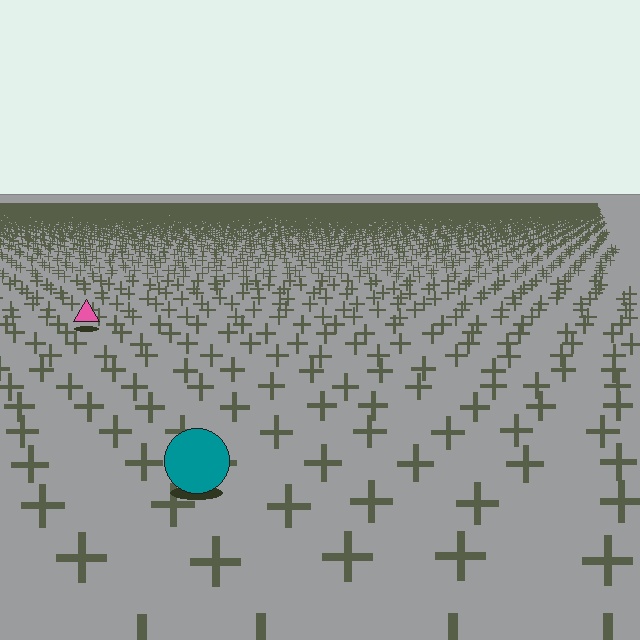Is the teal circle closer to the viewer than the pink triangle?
Yes. The teal circle is closer — you can tell from the texture gradient: the ground texture is coarser near it.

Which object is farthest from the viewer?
The pink triangle is farthest from the viewer. It appears smaller and the ground texture around it is denser.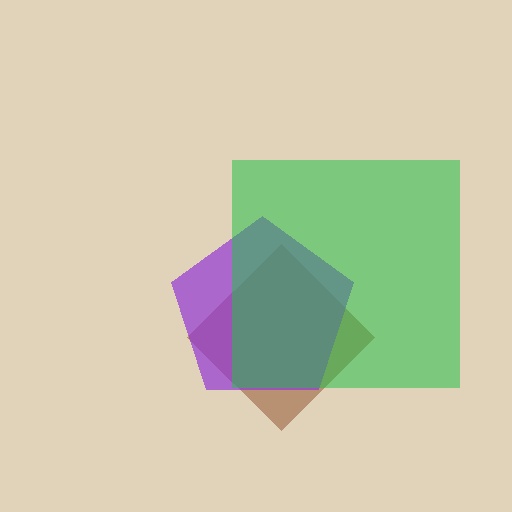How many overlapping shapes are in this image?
There are 3 overlapping shapes in the image.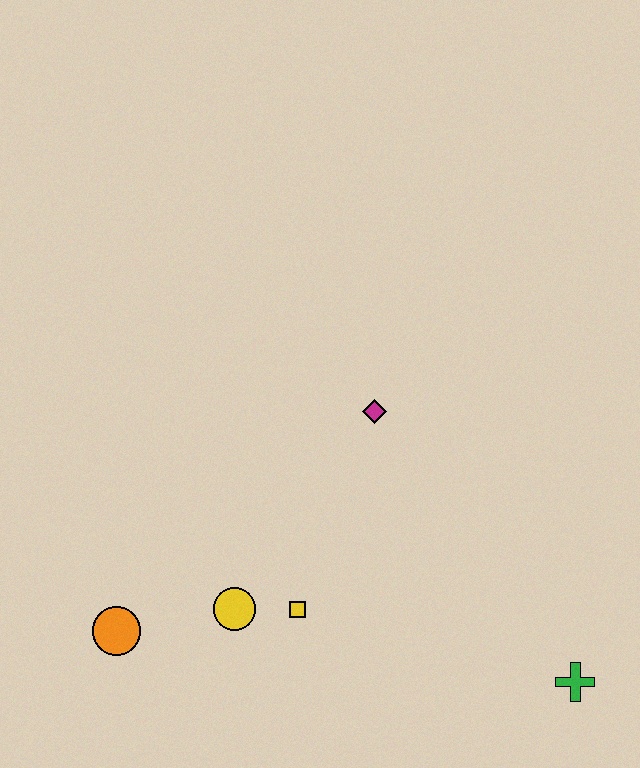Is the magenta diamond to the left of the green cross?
Yes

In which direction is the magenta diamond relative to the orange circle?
The magenta diamond is to the right of the orange circle.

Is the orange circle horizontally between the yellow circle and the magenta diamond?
No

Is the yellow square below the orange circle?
No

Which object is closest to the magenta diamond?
The yellow square is closest to the magenta diamond.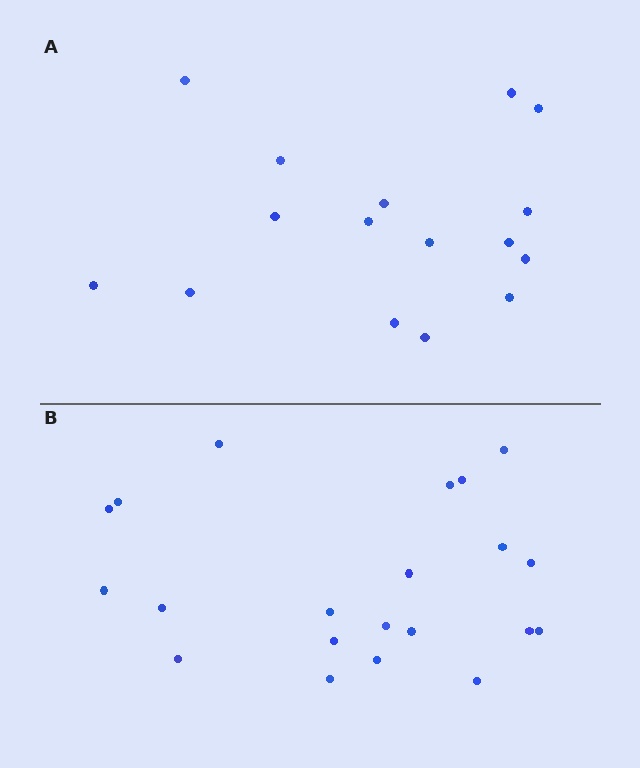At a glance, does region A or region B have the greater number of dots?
Region B (the bottom region) has more dots.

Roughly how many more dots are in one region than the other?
Region B has about 5 more dots than region A.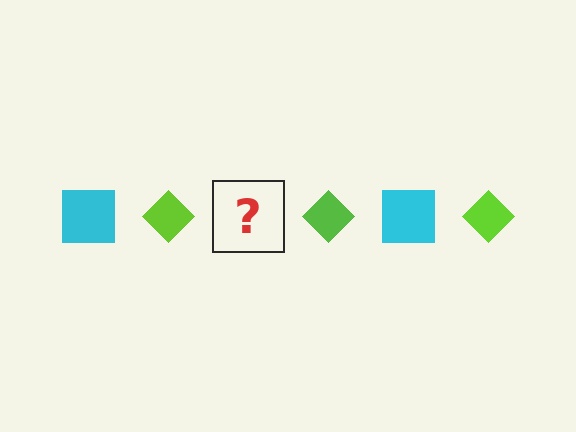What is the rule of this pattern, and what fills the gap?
The rule is that the pattern alternates between cyan square and lime diamond. The gap should be filled with a cyan square.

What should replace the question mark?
The question mark should be replaced with a cyan square.